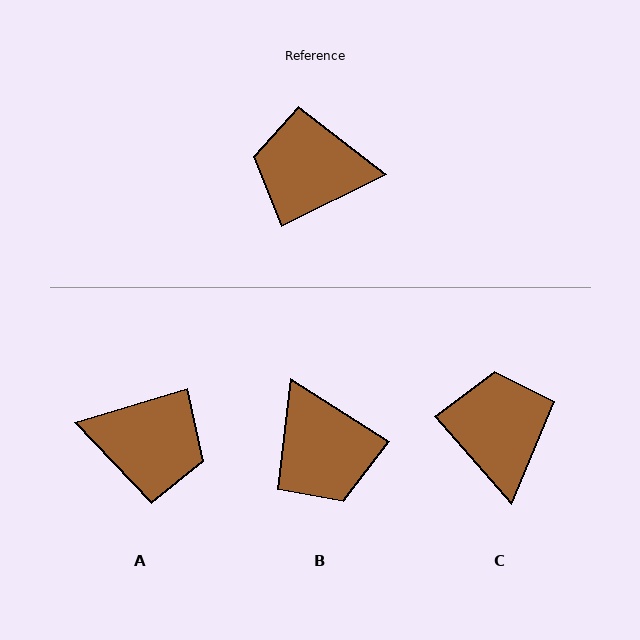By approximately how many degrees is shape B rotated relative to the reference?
Approximately 121 degrees counter-clockwise.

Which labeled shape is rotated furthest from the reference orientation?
A, about 171 degrees away.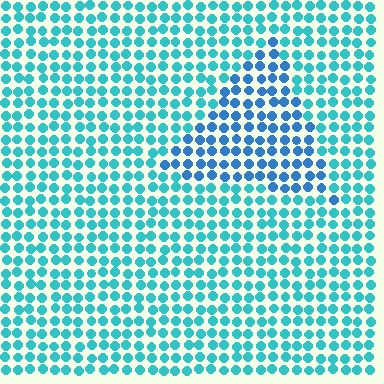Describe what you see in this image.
The image is filled with small cyan elements in a uniform arrangement. A triangle-shaped region is visible where the elements are tinted to a slightly different hue, forming a subtle color boundary.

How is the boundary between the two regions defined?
The boundary is defined purely by a slight shift in hue (about 30 degrees). Spacing, size, and orientation are identical on both sides.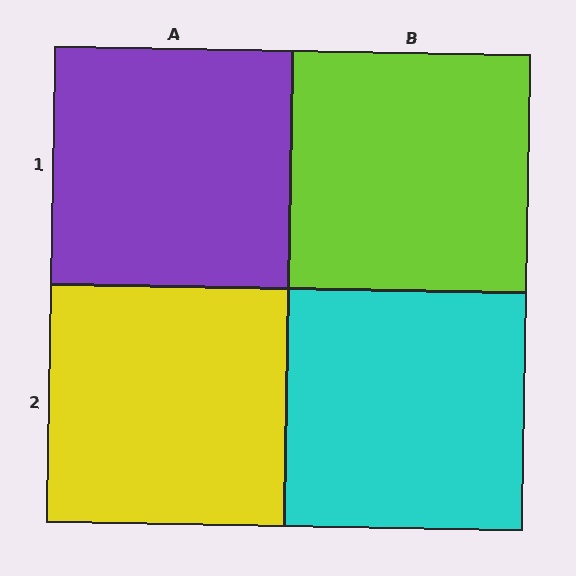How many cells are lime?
1 cell is lime.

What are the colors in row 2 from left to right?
Yellow, cyan.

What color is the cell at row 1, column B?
Lime.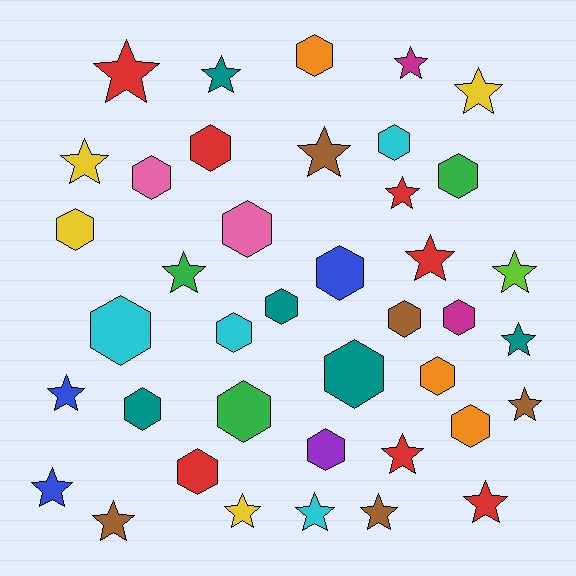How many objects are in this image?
There are 40 objects.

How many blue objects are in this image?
There are 3 blue objects.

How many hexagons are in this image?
There are 20 hexagons.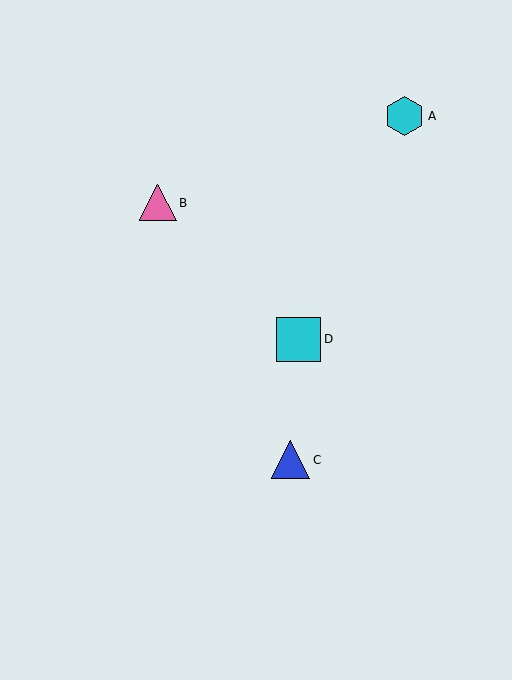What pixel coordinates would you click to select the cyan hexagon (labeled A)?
Click at (405, 116) to select the cyan hexagon A.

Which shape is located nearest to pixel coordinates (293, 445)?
The blue triangle (labeled C) at (290, 460) is nearest to that location.